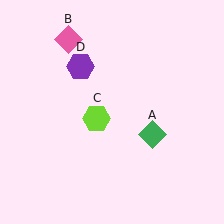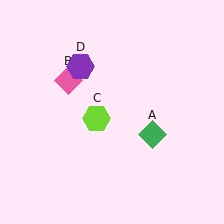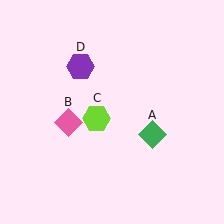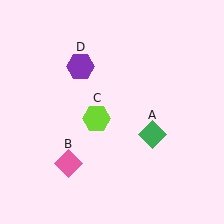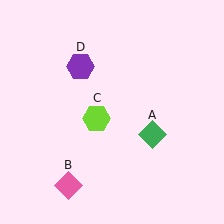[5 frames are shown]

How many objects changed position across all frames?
1 object changed position: pink diamond (object B).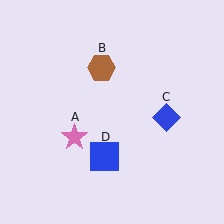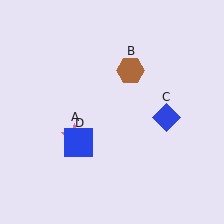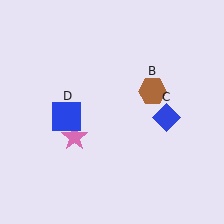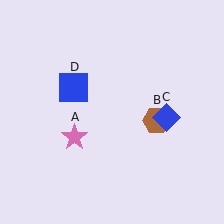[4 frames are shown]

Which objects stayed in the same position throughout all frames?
Pink star (object A) and blue diamond (object C) remained stationary.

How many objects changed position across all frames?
2 objects changed position: brown hexagon (object B), blue square (object D).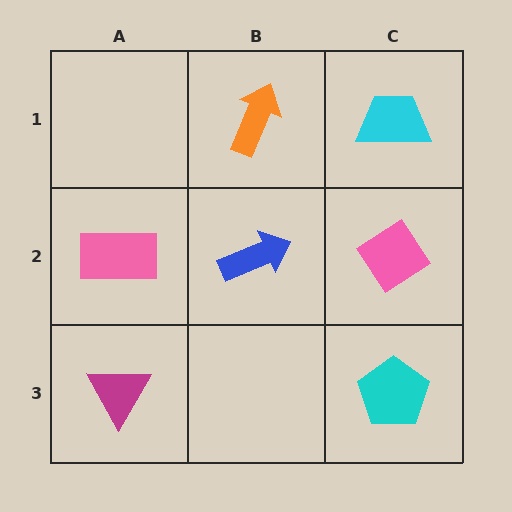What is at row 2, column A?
A pink rectangle.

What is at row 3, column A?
A magenta triangle.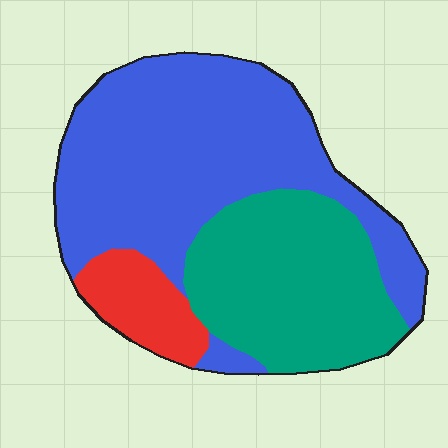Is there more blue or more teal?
Blue.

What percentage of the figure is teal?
Teal takes up about one third (1/3) of the figure.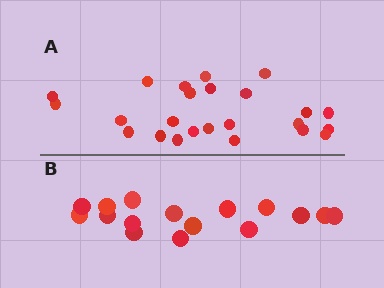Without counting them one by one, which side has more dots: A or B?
Region A (the top region) has more dots.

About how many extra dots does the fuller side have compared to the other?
Region A has roughly 8 or so more dots than region B.